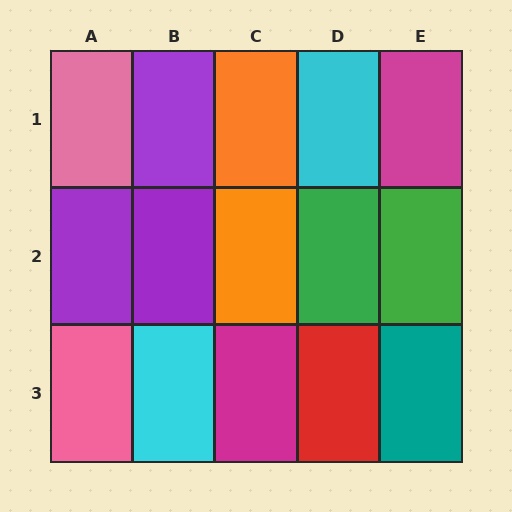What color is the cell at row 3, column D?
Red.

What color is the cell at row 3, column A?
Pink.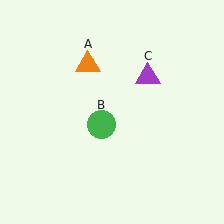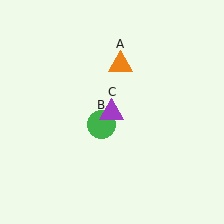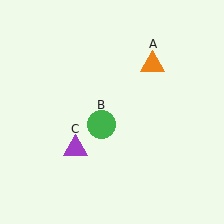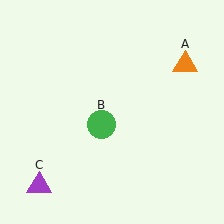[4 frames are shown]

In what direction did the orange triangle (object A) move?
The orange triangle (object A) moved right.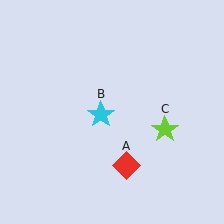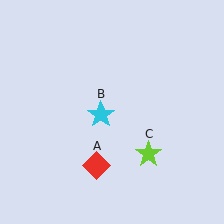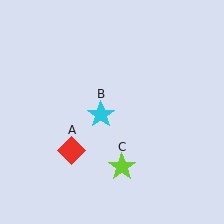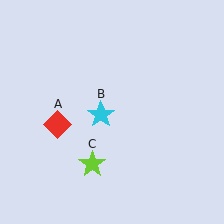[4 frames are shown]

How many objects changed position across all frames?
2 objects changed position: red diamond (object A), lime star (object C).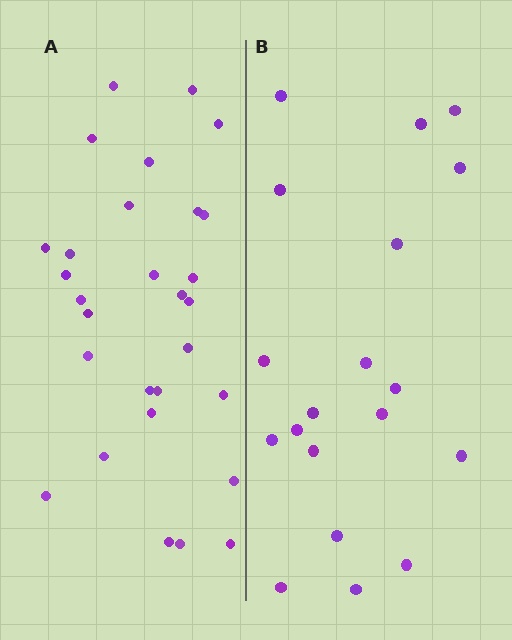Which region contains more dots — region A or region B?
Region A (the left region) has more dots.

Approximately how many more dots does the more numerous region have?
Region A has roughly 10 or so more dots than region B.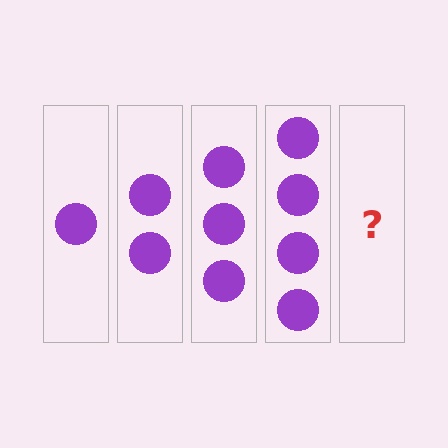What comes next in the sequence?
The next element should be 5 circles.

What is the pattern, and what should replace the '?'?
The pattern is that each step adds one more circle. The '?' should be 5 circles.